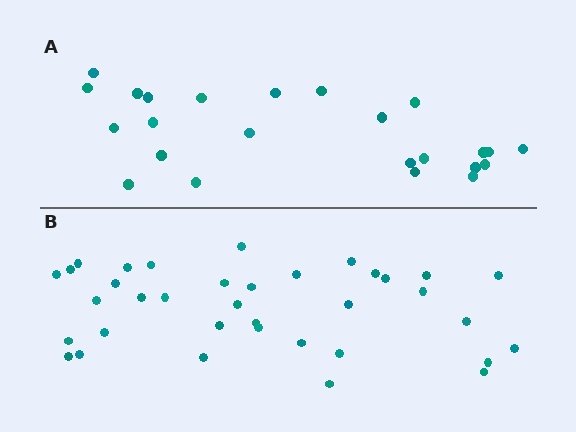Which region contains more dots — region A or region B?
Region B (the bottom region) has more dots.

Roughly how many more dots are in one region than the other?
Region B has roughly 12 or so more dots than region A.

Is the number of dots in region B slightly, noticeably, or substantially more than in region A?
Region B has substantially more. The ratio is roughly 1.5 to 1.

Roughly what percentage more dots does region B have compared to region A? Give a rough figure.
About 50% more.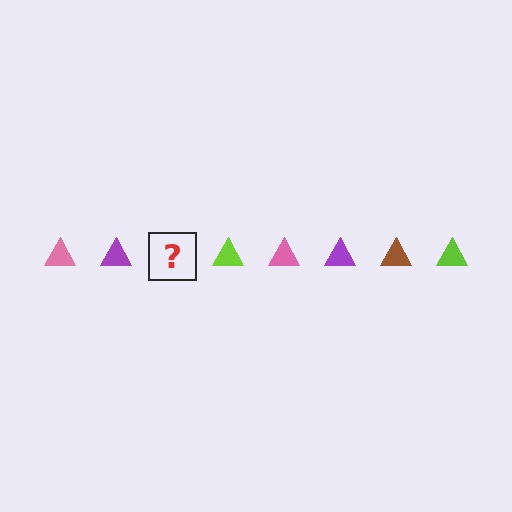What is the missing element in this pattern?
The missing element is a brown triangle.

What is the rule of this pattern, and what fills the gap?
The rule is that the pattern cycles through pink, purple, brown, lime triangles. The gap should be filled with a brown triangle.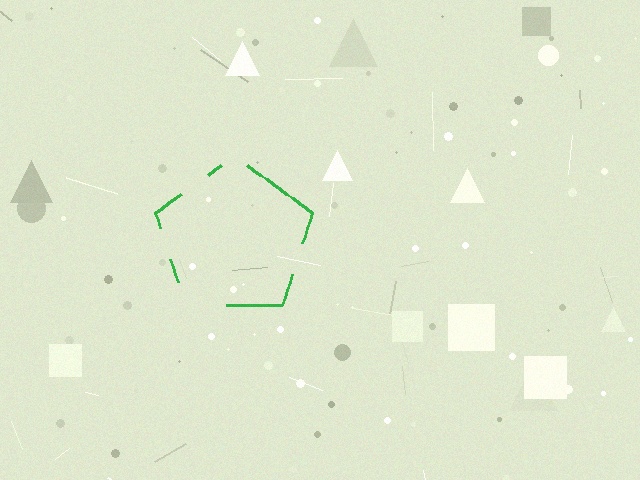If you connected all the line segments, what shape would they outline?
They would outline a pentagon.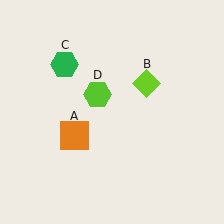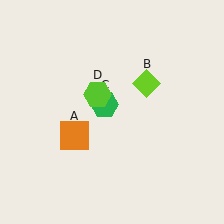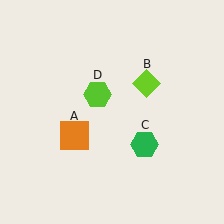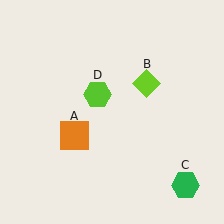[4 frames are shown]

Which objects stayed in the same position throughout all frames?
Orange square (object A) and lime diamond (object B) and lime hexagon (object D) remained stationary.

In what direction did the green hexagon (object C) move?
The green hexagon (object C) moved down and to the right.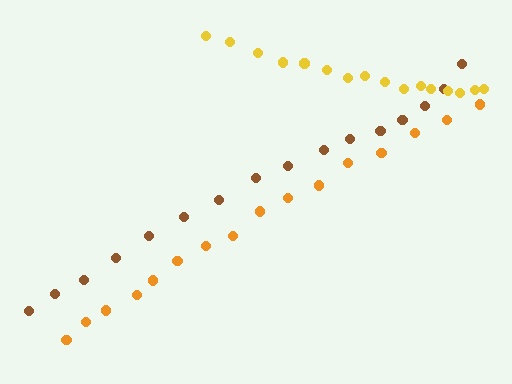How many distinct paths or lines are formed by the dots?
There are 3 distinct paths.